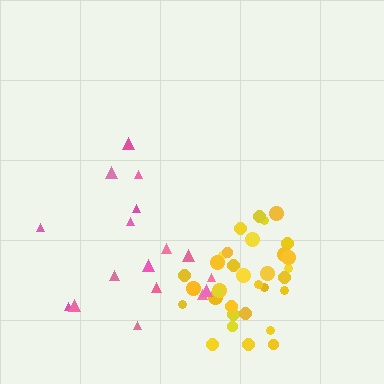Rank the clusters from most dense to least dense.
yellow, pink.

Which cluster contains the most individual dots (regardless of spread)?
Yellow (33).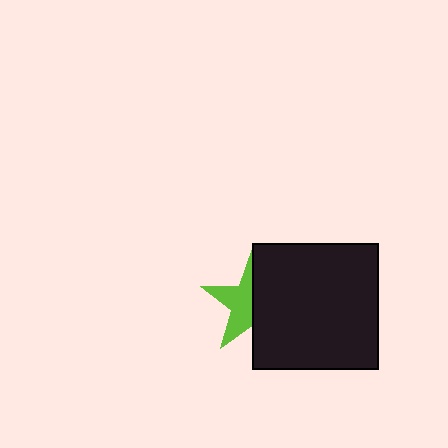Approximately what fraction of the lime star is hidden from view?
Roughly 52% of the lime star is hidden behind the black square.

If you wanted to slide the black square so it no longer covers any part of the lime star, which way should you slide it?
Slide it right — that is the most direct way to separate the two shapes.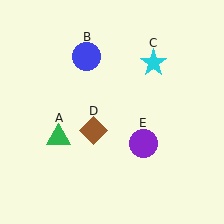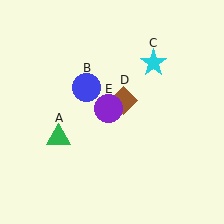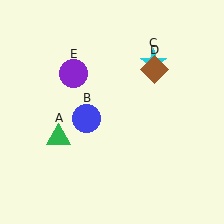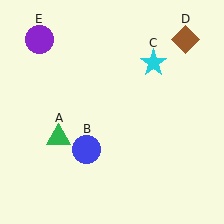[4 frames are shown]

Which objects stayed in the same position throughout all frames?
Green triangle (object A) and cyan star (object C) remained stationary.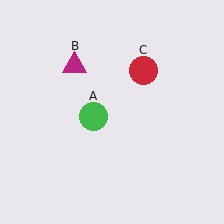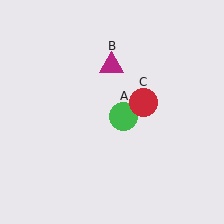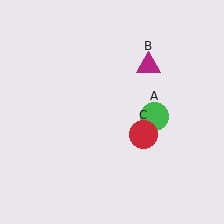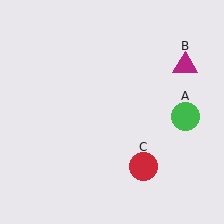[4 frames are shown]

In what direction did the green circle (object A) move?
The green circle (object A) moved right.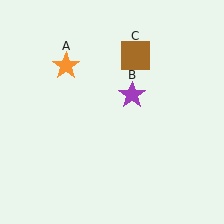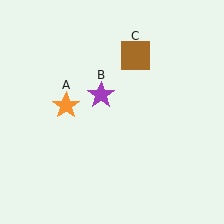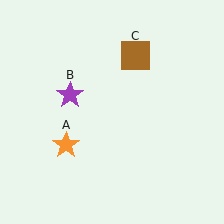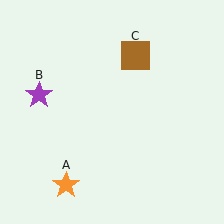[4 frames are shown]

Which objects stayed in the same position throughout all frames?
Brown square (object C) remained stationary.